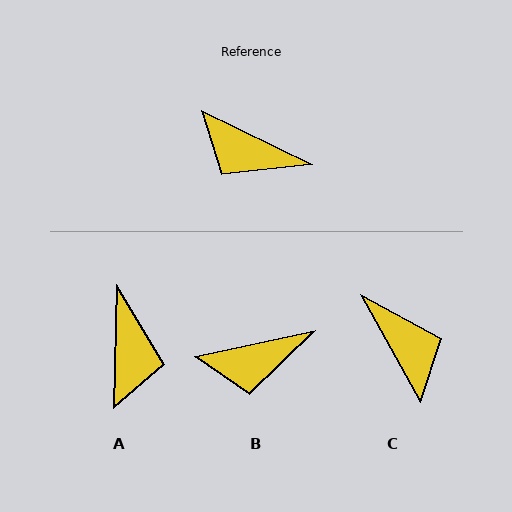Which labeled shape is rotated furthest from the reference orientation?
C, about 145 degrees away.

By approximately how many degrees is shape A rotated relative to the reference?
Approximately 115 degrees counter-clockwise.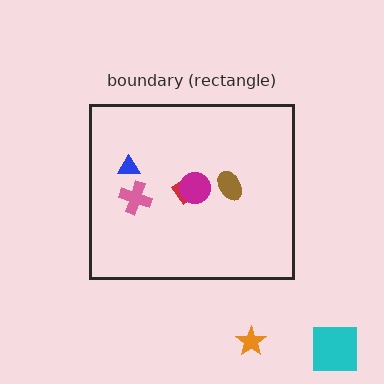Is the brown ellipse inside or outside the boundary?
Inside.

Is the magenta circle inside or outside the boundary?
Inside.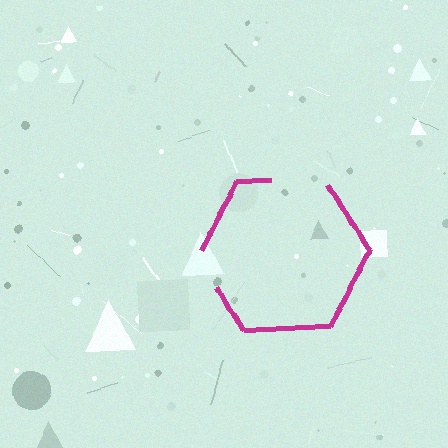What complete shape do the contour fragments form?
The contour fragments form a hexagon.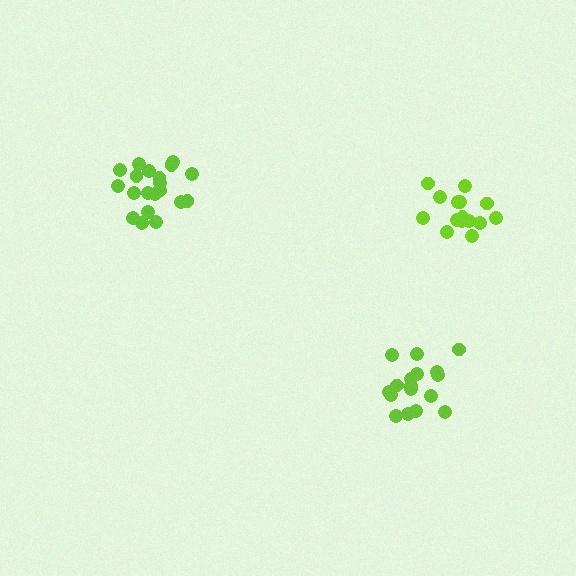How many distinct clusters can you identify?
There are 3 distinct clusters.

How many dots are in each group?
Group 1: 20 dots, Group 2: 15 dots, Group 3: 17 dots (52 total).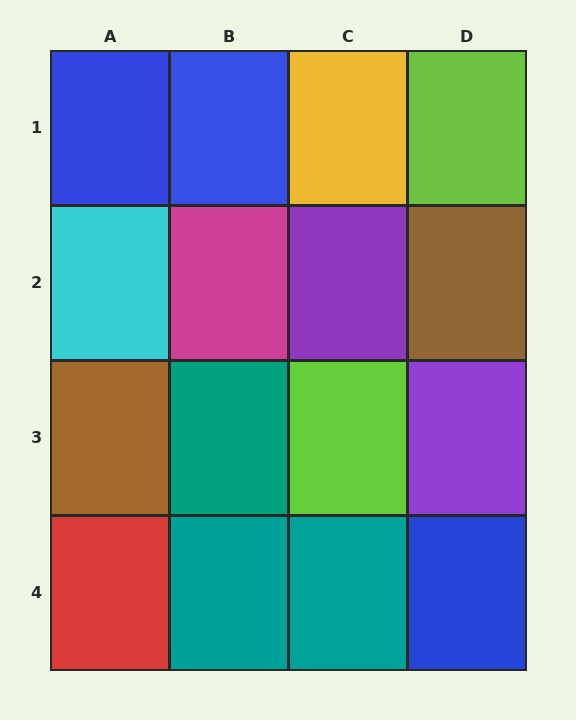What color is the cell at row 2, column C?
Purple.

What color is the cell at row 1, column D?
Lime.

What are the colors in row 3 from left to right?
Brown, teal, lime, purple.